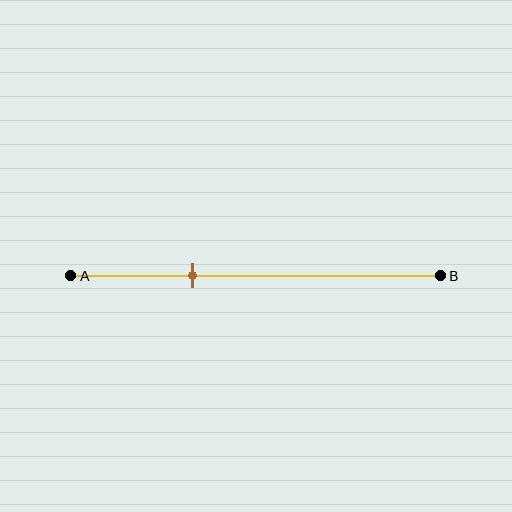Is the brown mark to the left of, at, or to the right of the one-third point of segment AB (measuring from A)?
The brown mark is approximately at the one-third point of segment AB.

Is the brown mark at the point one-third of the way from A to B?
Yes, the mark is approximately at the one-third point.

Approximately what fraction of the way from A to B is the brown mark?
The brown mark is approximately 35% of the way from A to B.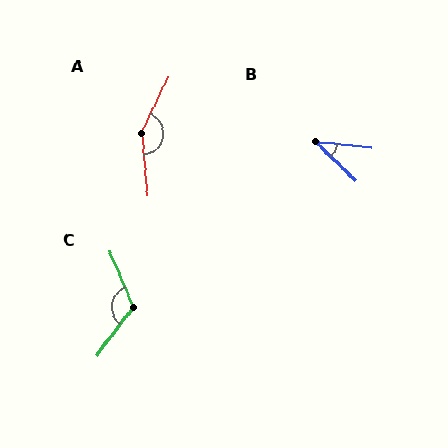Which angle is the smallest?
B, at approximately 38 degrees.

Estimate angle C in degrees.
Approximately 120 degrees.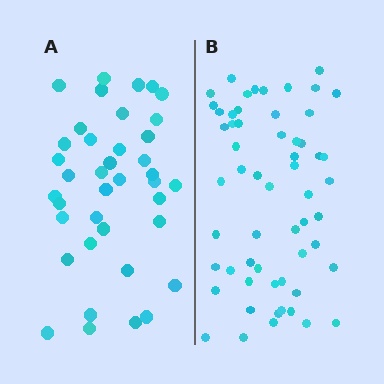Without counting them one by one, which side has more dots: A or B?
Region B (the right region) has more dots.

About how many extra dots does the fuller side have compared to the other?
Region B has approximately 20 more dots than region A.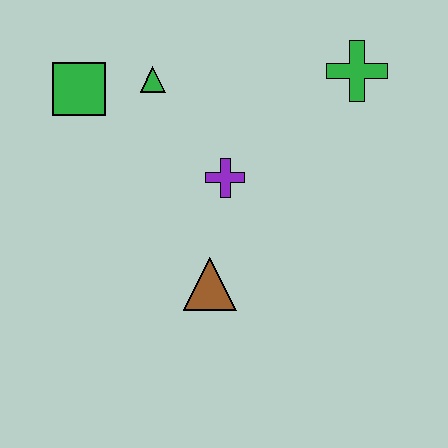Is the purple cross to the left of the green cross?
Yes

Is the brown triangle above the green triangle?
No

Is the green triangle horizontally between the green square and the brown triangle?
Yes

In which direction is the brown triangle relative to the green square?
The brown triangle is below the green square.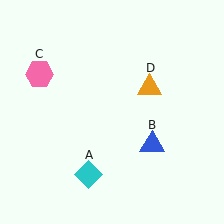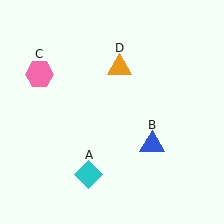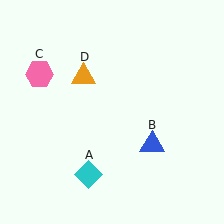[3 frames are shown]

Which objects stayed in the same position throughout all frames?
Cyan diamond (object A) and blue triangle (object B) and pink hexagon (object C) remained stationary.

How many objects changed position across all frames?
1 object changed position: orange triangle (object D).